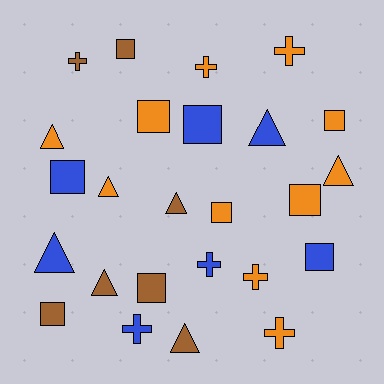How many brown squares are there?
There are 3 brown squares.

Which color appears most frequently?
Orange, with 11 objects.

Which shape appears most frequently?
Square, with 10 objects.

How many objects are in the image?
There are 25 objects.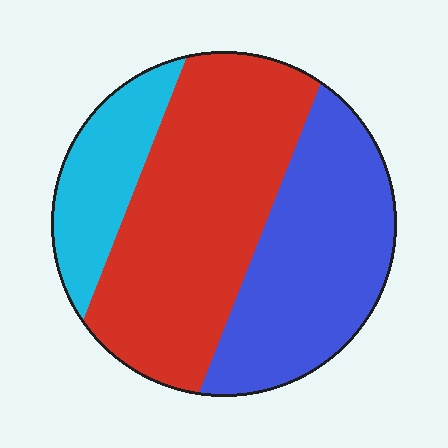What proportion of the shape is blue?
Blue takes up about three eighths (3/8) of the shape.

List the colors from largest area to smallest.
From largest to smallest: red, blue, cyan.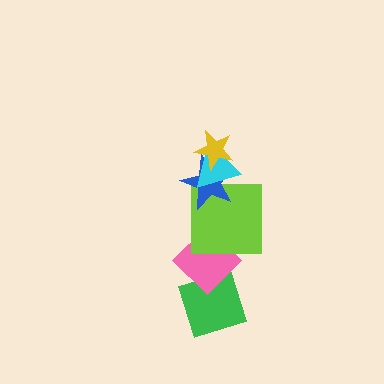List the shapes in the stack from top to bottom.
From top to bottom: the yellow star, the cyan triangle, the blue star, the lime square, the pink diamond, the green diamond.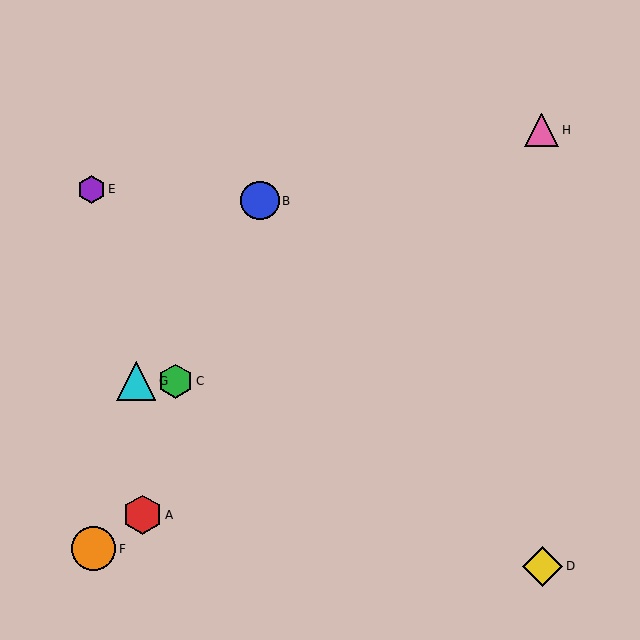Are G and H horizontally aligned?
No, G is at y≈381 and H is at y≈130.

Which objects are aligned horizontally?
Objects C, G are aligned horizontally.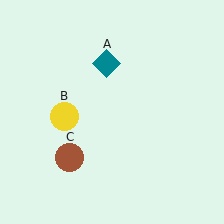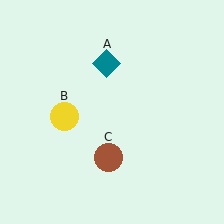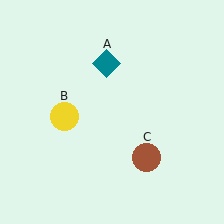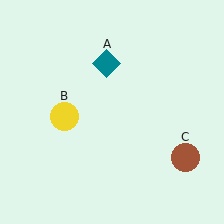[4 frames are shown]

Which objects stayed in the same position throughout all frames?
Teal diamond (object A) and yellow circle (object B) remained stationary.